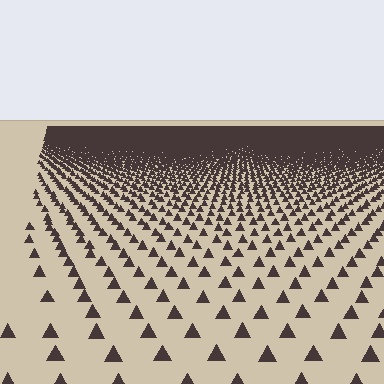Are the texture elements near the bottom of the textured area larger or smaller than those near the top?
Larger. Near the bottom, elements are closer to the viewer and appear at a bigger on-screen size.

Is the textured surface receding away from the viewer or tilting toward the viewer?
The surface is receding away from the viewer. Texture elements get smaller and denser toward the top.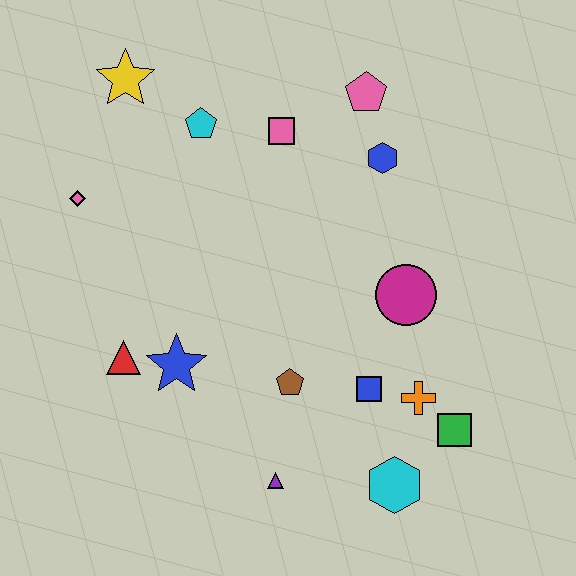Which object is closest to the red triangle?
The blue star is closest to the red triangle.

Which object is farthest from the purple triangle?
The yellow star is farthest from the purple triangle.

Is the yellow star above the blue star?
Yes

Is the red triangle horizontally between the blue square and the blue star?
No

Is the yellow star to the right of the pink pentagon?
No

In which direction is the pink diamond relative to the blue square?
The pink diamond is to the left of the blue square.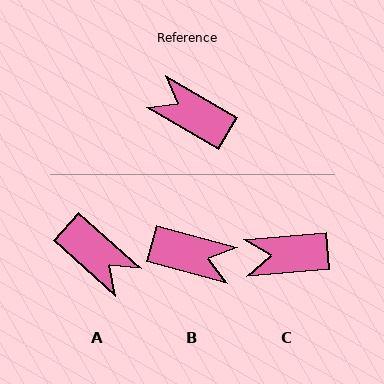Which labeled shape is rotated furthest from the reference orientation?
A, about 169 degrees away.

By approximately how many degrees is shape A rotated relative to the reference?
Approximately 169 degrees counter-clockwise.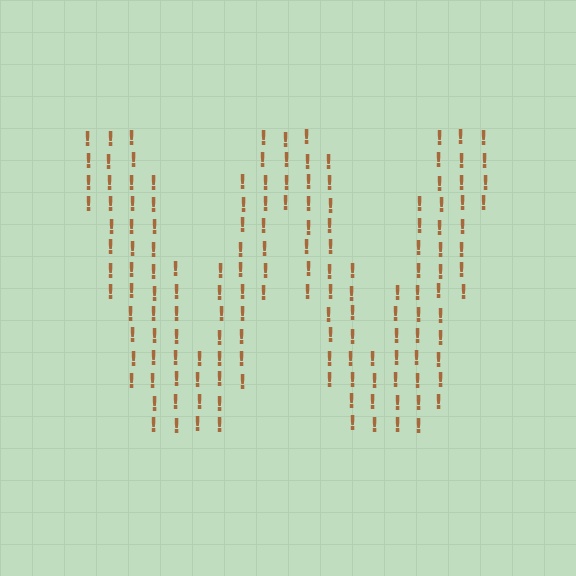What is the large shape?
The large shape is the letter W.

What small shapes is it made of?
It is made of small exclamation marks.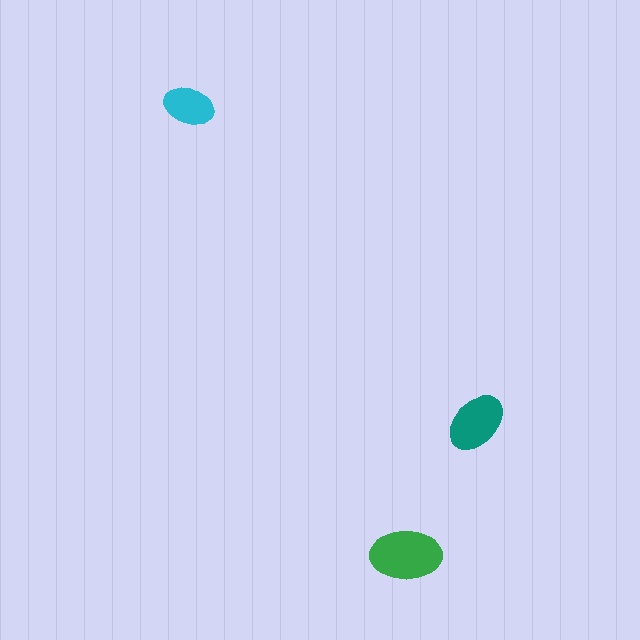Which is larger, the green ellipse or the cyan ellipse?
The green one.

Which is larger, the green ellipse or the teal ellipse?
The green one.